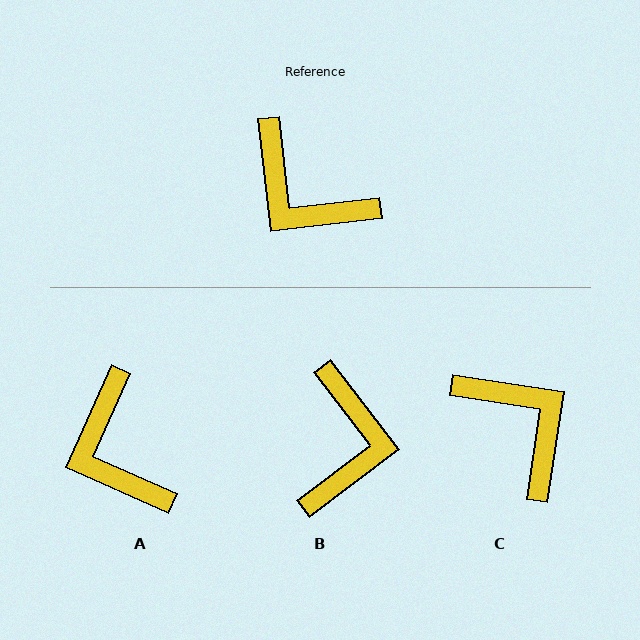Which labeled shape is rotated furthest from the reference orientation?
C, about 165 degrees away.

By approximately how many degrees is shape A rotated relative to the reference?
Approximately 30 degrees clockwise.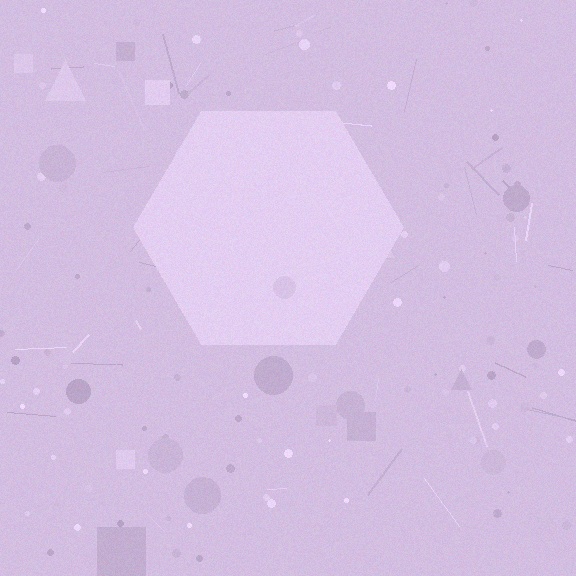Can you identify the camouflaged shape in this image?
The camouflaged shape is a hexagon.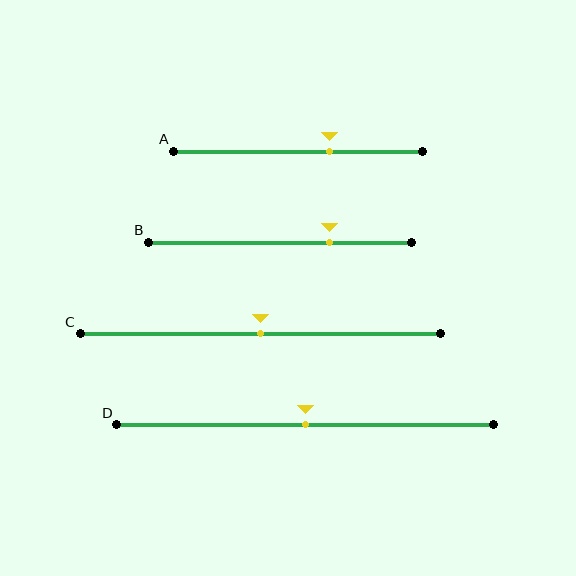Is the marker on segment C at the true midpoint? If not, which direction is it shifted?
Yes, the marker on segment C is at the true midpoint.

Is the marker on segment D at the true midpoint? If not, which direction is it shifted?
Yes, the marker on segment D is at the true midpoint.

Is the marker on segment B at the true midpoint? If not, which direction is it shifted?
No, the marker on segment B is shifted to the right by about 19% of the segment length.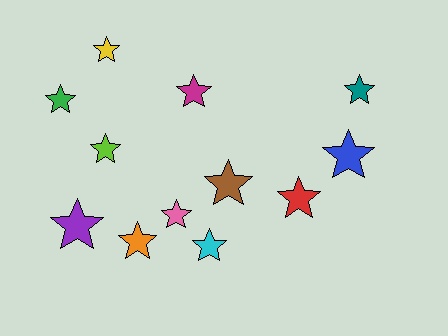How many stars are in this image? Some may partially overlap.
There are 12 stars.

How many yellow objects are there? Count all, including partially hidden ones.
There is 1 yellow object.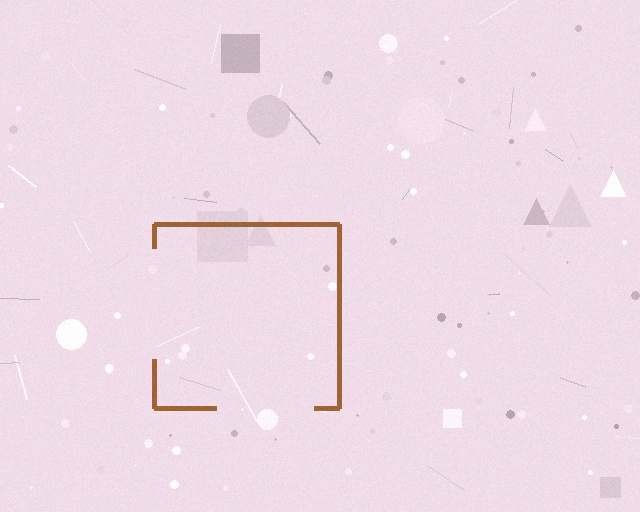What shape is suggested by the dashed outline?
The dashed outline suggests a square.